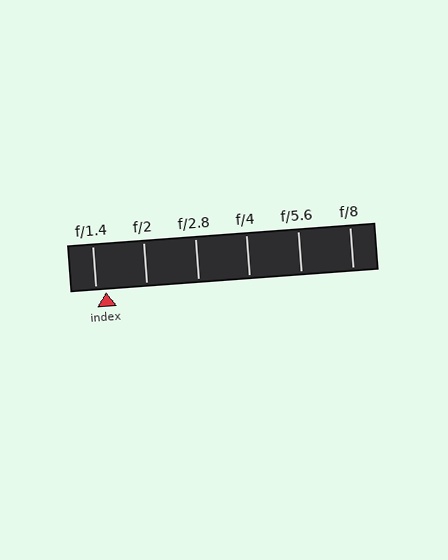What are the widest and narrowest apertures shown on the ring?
The widest aperture shown is f/1.4 and the narrowest is f/8.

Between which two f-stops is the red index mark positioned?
The index mark is between f/1.4 and f/2.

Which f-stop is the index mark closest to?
The index mark is closest to f/1.4.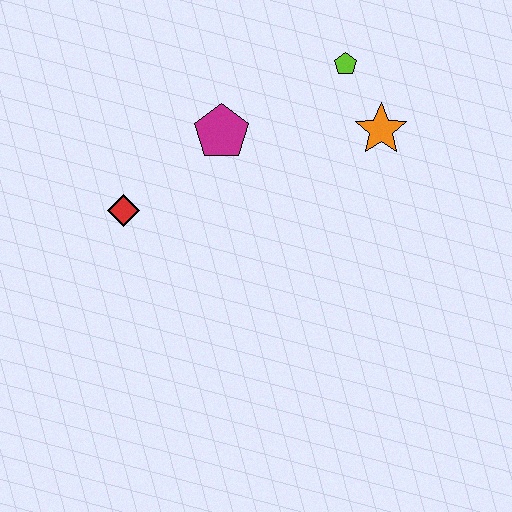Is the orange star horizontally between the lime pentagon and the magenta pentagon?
No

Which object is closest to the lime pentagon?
The orange star is closest to the lime pentagon.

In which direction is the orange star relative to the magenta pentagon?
The orange star is to the right of the magenta pentagon.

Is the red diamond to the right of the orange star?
No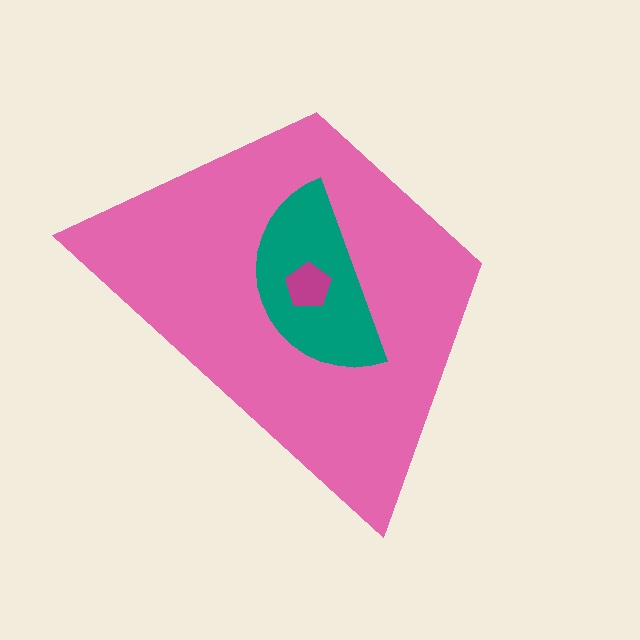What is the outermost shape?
The pink trapezoid.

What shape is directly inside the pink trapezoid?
The teal semicircle.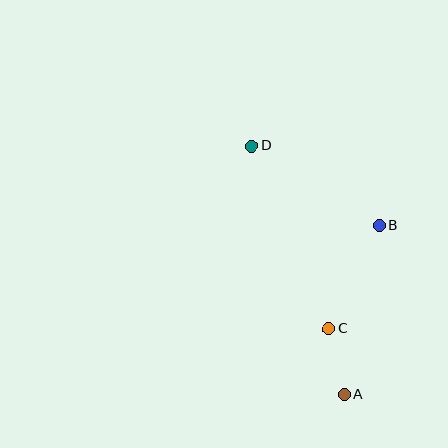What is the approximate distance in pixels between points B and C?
The distance between B and C is approximately 115 pixels.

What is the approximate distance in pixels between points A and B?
The distance between A and B is approximately 173 pixels.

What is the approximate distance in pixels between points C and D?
The distance between C and D is approximately 199 pixels.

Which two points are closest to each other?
Points A and C are closest to each other.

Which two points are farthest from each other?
Points A and D are farthest from each other.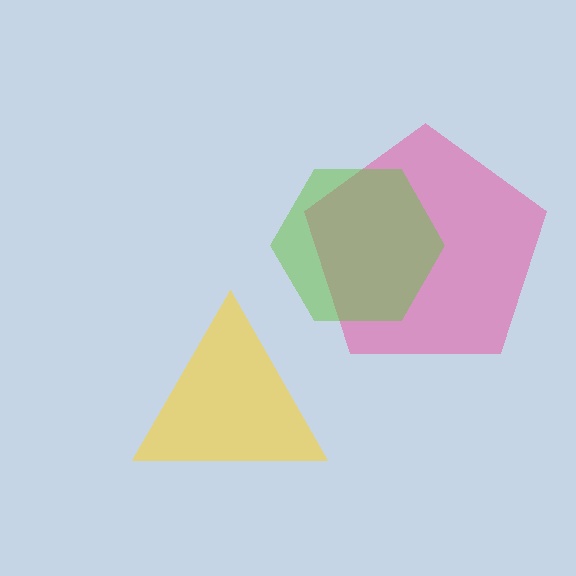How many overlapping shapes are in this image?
There are 3 overlapping shapes in the image.